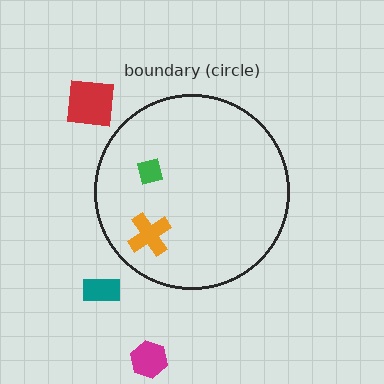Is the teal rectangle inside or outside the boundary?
Outside.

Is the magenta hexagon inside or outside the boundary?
Outside.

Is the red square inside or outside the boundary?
Outside.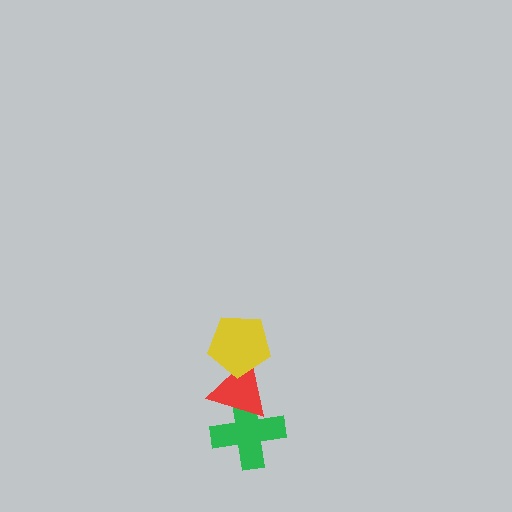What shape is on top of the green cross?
The red triangle is on top of the green cross.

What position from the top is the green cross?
The green cross is 3rd from the top.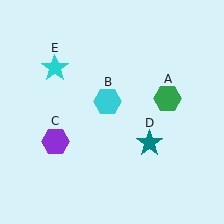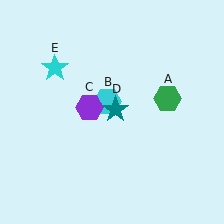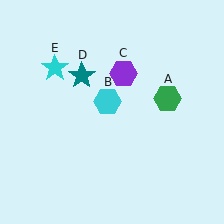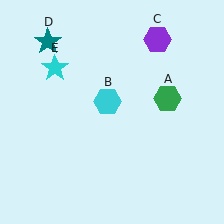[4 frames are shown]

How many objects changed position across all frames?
2 objects changed position: purple hexagon (object C), teal star (object D).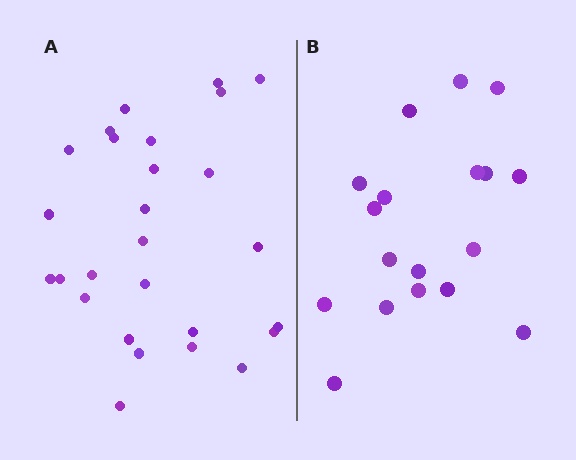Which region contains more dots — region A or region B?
Region A (the left region) has more dots.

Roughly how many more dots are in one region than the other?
Region A has roughly 8 or so more dots than region B.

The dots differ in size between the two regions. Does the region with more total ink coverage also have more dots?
No. Region B has more total ink coverage because its dots are larger, but region A actually contains more individual dots. Total area can be misleading — the number of items is what matters here.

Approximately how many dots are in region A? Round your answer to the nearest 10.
About 30 dots. (The exact count is 27, which rounds to 30.)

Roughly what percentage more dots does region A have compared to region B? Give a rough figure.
About 50% more.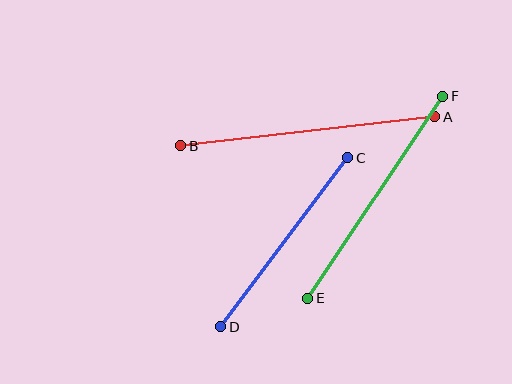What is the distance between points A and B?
The distance is approximately 256 pixels.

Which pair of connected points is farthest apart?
Points A and B are farthest apart.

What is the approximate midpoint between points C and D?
The midpoint is at approximately (284, 242) pixels.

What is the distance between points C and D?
The distance is approximately 211 pixels.